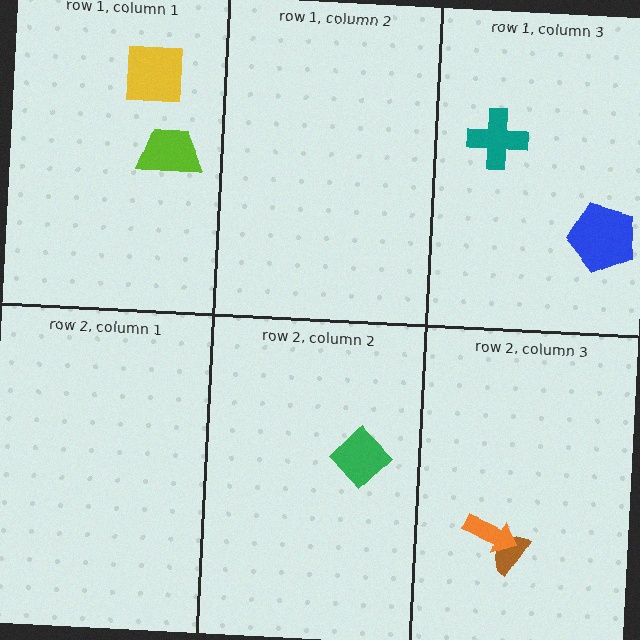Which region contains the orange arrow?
The row 2, column 3 region.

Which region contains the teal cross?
The row 1, column 3 region.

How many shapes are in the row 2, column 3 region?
2.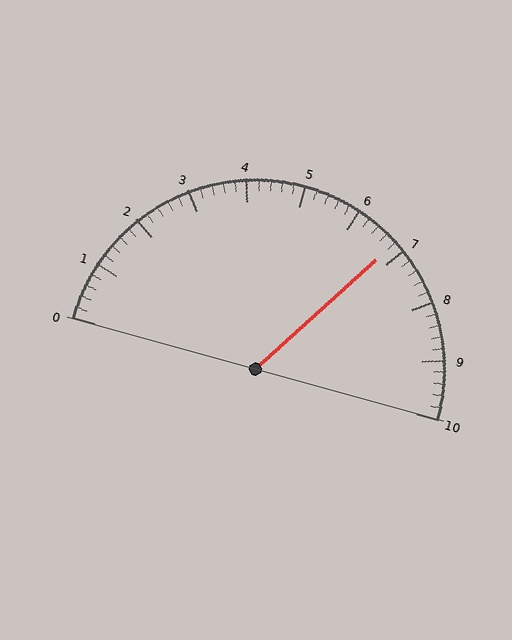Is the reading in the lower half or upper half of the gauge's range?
The reading is in the upper half of the range (0 to 10).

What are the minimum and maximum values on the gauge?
The gauge ranges from 0 to 10.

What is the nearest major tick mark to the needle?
The nearest major tick mark is 7.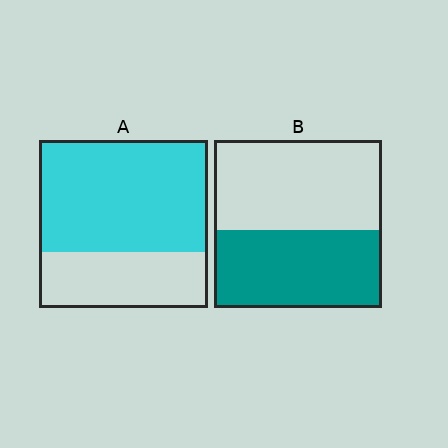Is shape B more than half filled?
Roughly half.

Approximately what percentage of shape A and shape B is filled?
A is approximately 65% and B is approximately 45%.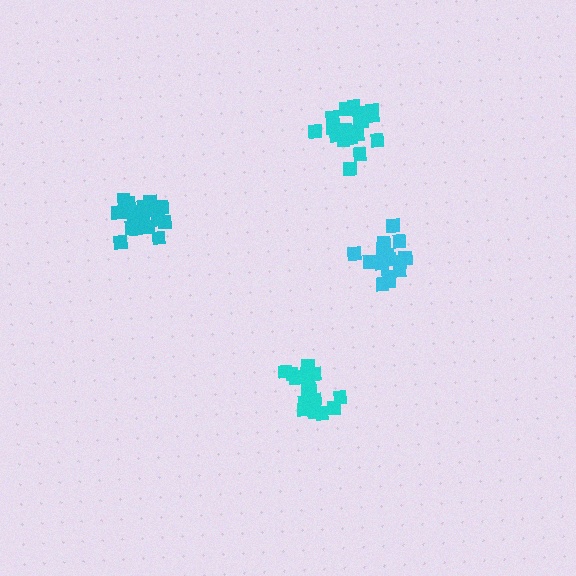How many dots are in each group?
Group 1: 19 dots, Group 2: 20 dots, Group 3: 16 dots, Group 4: 19 dots (74 total).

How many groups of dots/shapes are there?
There are 4 groups.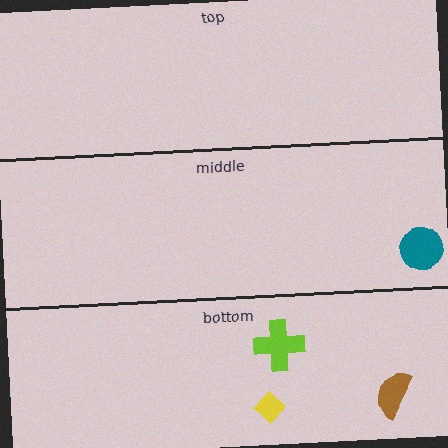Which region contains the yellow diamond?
The bottom region.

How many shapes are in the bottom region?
3.